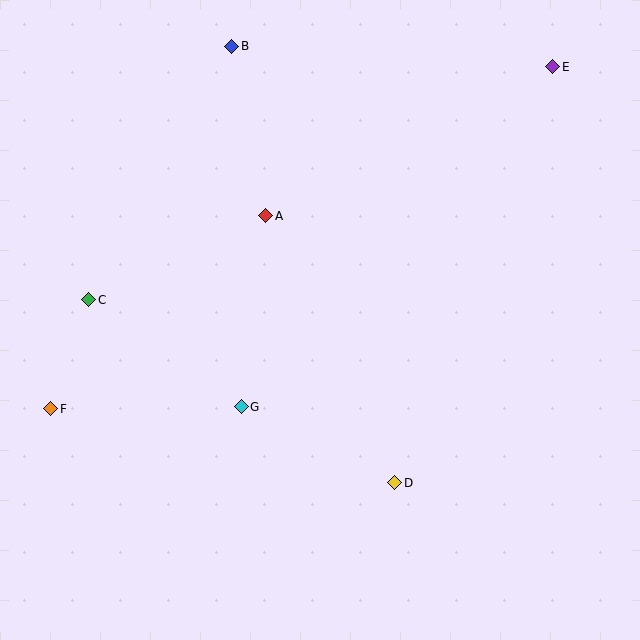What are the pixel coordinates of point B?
Point B is at (232, 46).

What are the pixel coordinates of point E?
Point E is at (553, 67).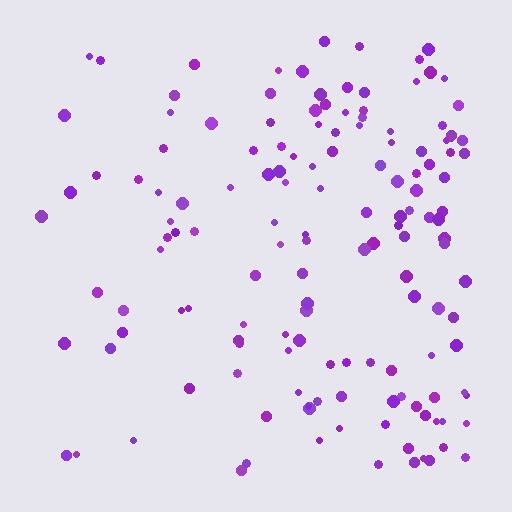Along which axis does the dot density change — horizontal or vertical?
Horizontal.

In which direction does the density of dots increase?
From left to right, with the right side densest.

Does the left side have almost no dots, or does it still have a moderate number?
Still a moderate number, just noticeably fewer than the right.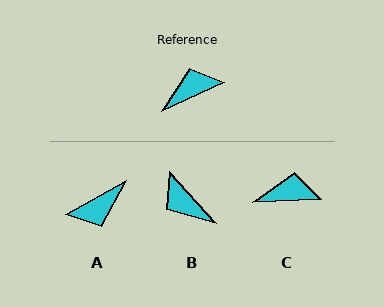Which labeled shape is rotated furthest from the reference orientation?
A, about 175 degrees away.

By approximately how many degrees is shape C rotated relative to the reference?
Approximately 22 degrees clockwise.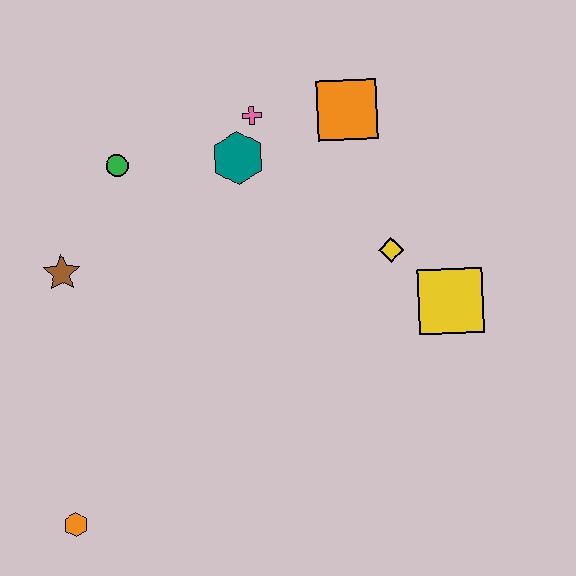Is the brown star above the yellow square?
Yes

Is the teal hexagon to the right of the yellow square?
No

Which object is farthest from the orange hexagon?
The orange square is farthest from the orange hexagon.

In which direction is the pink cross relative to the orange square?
The pink cross is to the left of the orange square.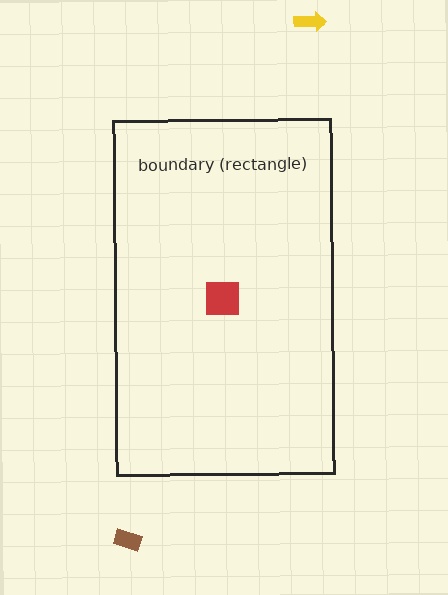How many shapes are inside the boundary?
1 inside, 2 outside.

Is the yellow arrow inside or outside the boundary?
Outside.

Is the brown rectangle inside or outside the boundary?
Outside.